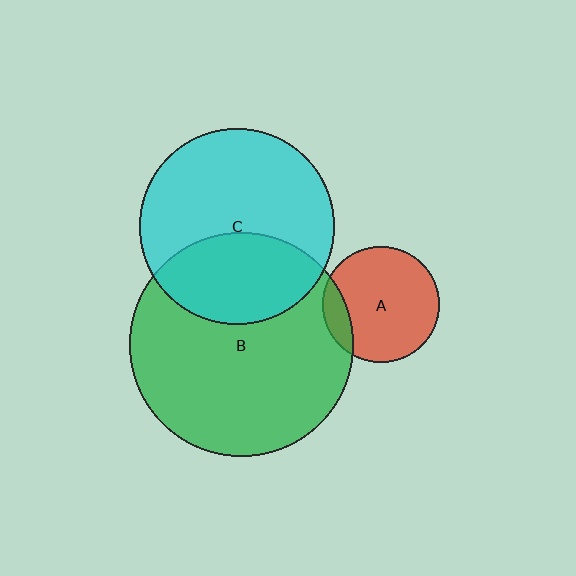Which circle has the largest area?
Circle B (green).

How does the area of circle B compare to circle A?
Approximately 3.7 times.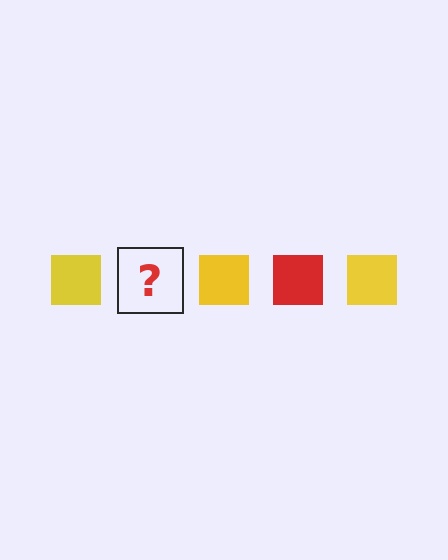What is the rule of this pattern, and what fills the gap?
The rule is that the pattern cycles through yellow, red squares. The gap should be filled with a red square.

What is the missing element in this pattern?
The missing element is a red square.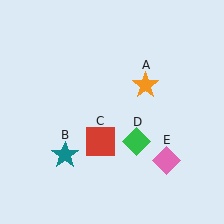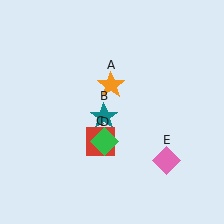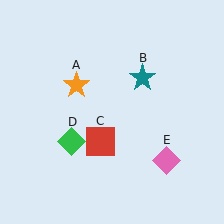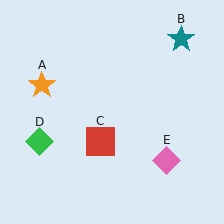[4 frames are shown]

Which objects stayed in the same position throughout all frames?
Red square (object C) and pink diamond (object E) remained stationary.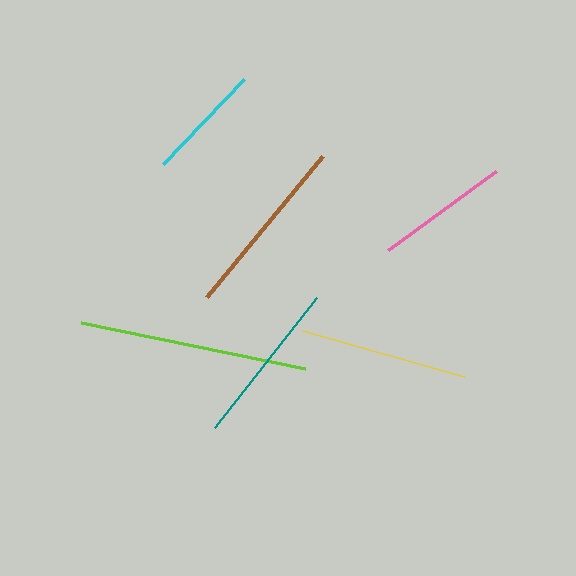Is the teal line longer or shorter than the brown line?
The brown line is longer than the teal line.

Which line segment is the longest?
The lime line is the longest at approximately 229 pixels.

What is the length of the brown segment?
The brown segment is approximately 183 pixels long.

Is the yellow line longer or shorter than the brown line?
The brown line is longer than the yellow line.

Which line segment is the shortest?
The cyan line is the shortest at approximately 117 pixels.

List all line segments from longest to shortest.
From longest to shortest: lime, brown, yellow, teal, pink, cyan.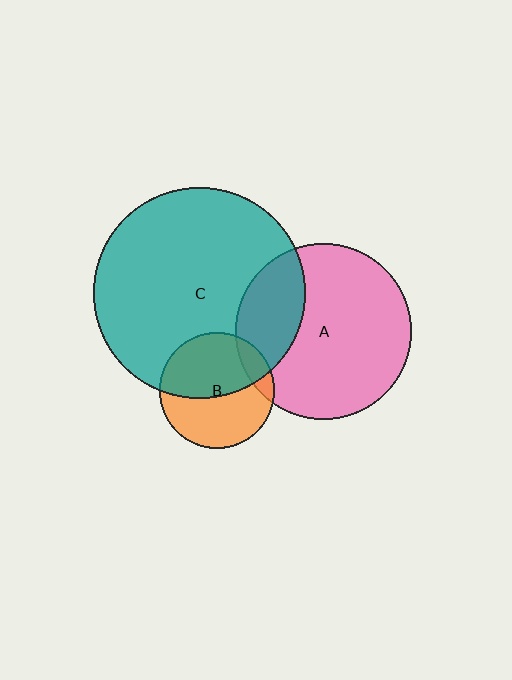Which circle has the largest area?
Circle C (teal).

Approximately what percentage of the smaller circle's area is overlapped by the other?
Approximately 50%.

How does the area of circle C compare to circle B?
Approximately 3.3 times.